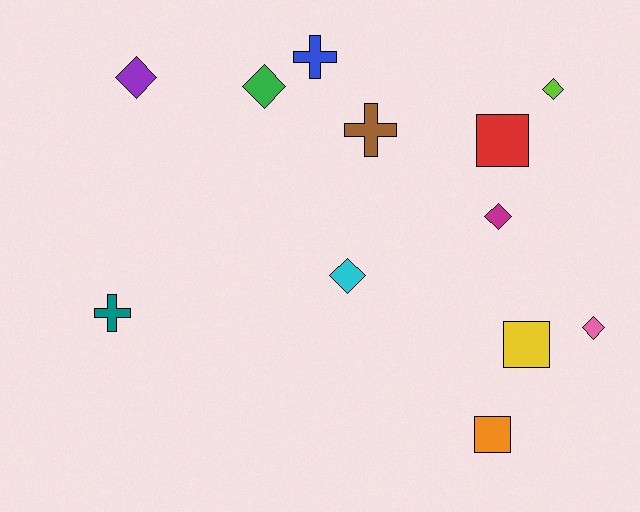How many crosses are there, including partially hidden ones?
There are 3 crosses.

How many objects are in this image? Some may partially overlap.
There are 12 objects.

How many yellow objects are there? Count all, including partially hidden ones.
There is 1 yellow object.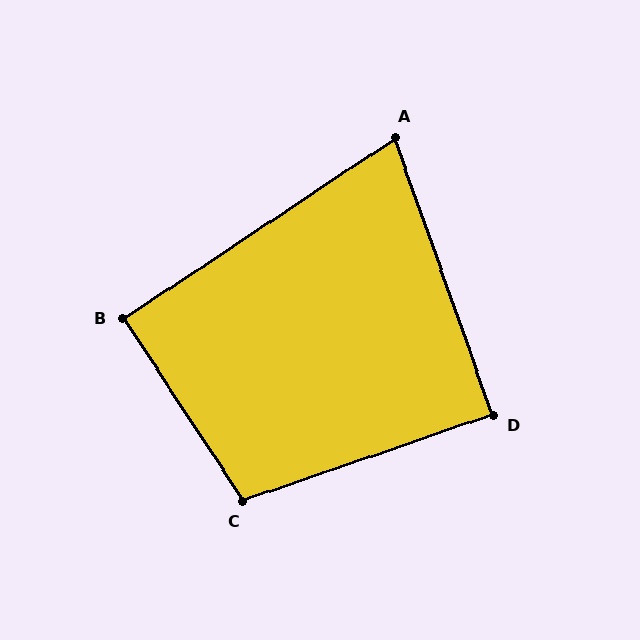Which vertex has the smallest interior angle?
A, at approximately 76 degrees.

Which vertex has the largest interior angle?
C, at approximately 104 degrees.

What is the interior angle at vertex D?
Approximately 90 degrees (approximately right).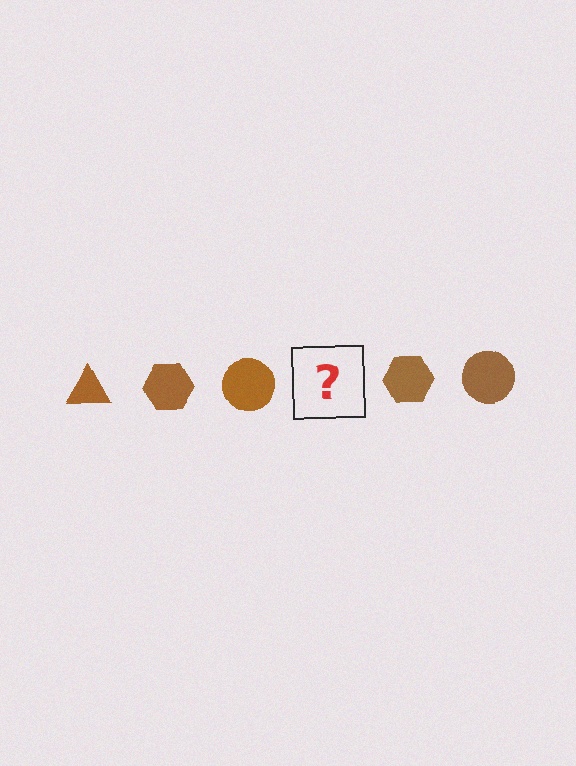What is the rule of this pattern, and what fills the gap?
The rule is that the pattern cycles through triangle, hexagon, circle shapes in brown. The gap should be filled with a brown triangle.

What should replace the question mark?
The question mark should be replaced with a brown triangle.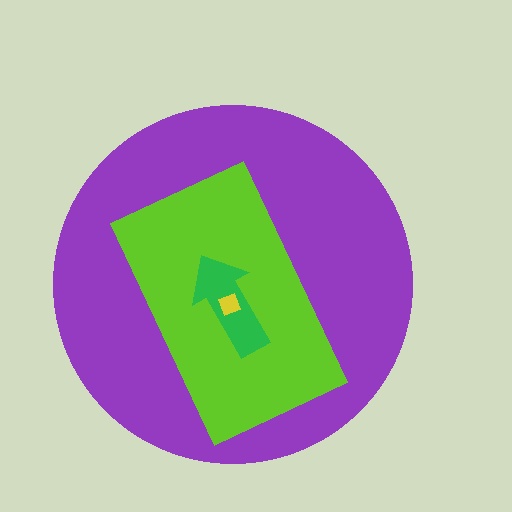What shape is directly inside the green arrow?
The yellow diamond.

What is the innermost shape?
The yellow diamond.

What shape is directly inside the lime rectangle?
The green arrow.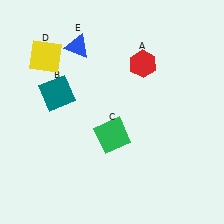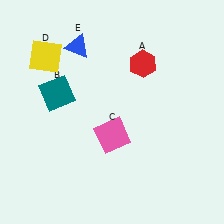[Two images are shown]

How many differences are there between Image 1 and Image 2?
There is 1 difference between the two images.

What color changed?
The square (C) changed from green in Image 1 to pink in Image 2.